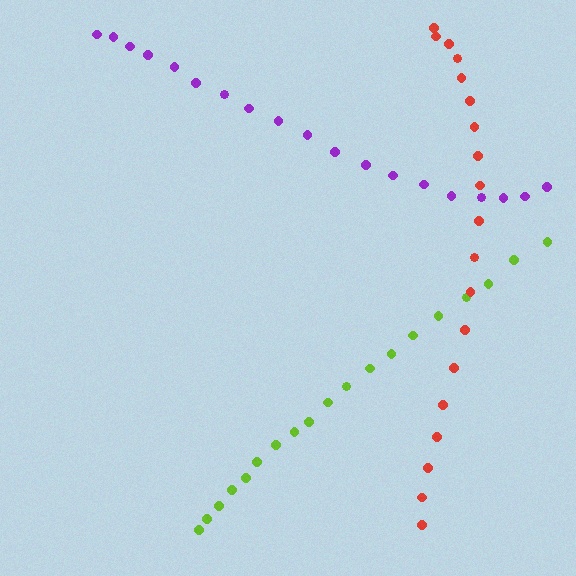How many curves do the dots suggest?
There are 3 distinct paths.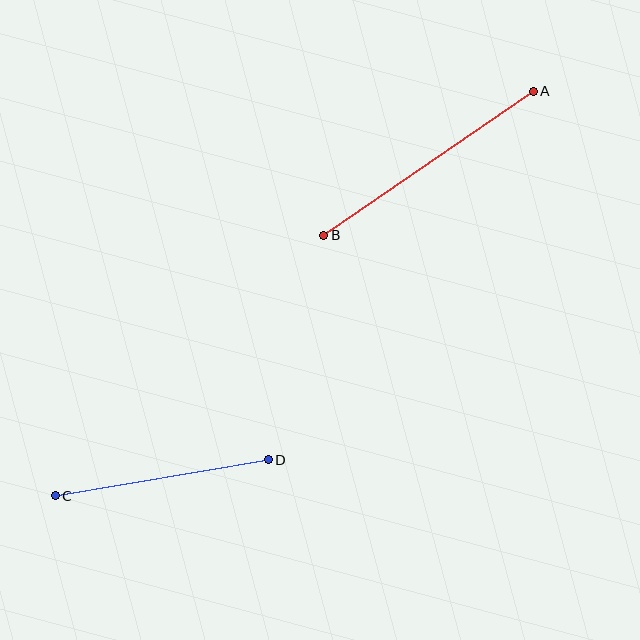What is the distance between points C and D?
The distance is approximately 216 pixels.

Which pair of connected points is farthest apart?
Points A and B are farthest apart.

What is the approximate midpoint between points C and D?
The midpoint is at approximately (162, 478) pixels.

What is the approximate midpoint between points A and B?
The midpoint is at approximately (428, 163) pixels.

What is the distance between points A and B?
The distance is approximately 254 pixels.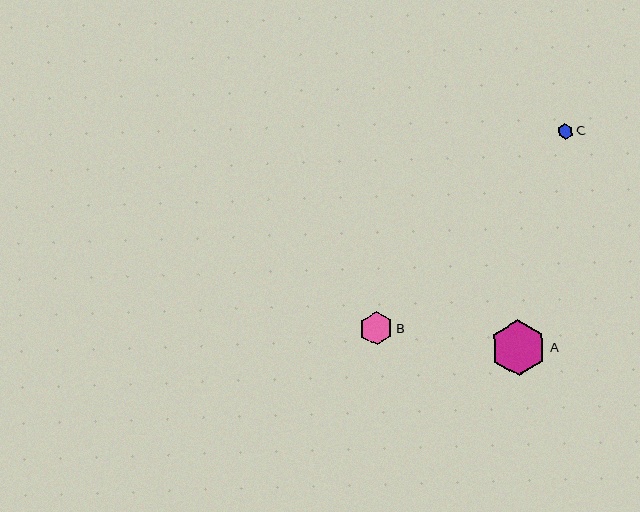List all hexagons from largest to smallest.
From largest to smallest: A, B, C.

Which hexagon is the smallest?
Hexagon C is the smallest with a size of approximately 16 pixels.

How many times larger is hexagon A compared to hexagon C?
Hexagon A is approximately 3.6 times the size of hexagon C.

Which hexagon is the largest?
Hexagon A is the largest with a size of approximately 56 pixels.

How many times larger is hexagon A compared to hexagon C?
Hexagon A is approximately 3.6 times the size of hexagon C.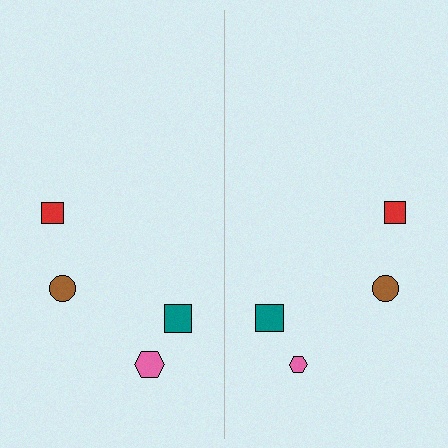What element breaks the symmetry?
The pink hexagon on the right side has a different size than its mirror counterpart.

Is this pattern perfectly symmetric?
No, the pattern is not perfectly symmetric. The pink hexagon on the right side has a different size than its mirror counterpart.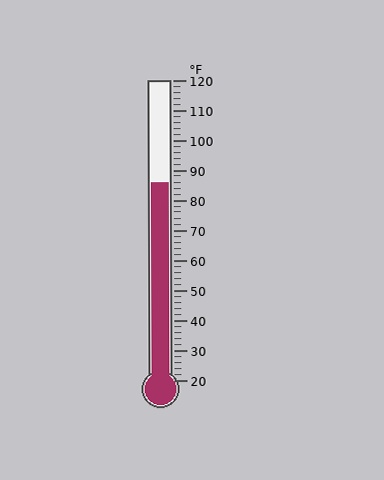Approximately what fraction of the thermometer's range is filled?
The thermometer is filled to approximately 65% of its range.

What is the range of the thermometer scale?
The thermometer scale ranges from 20°F to 120°F.